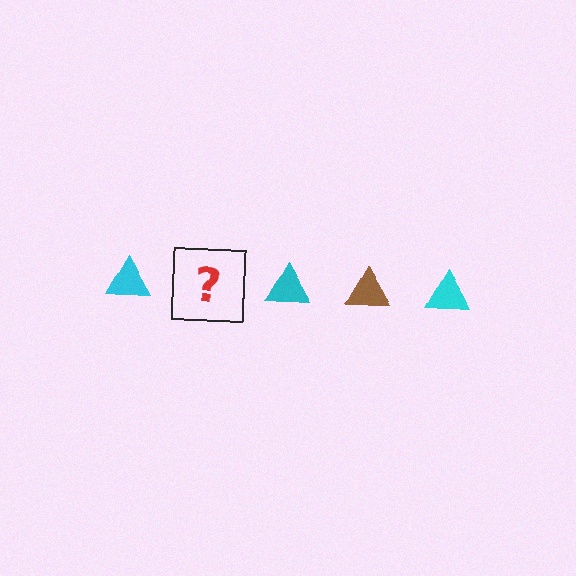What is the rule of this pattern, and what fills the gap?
The rule is that the pattern cycles through cyan, brown triangles. The gap should be filled with a brown triangle.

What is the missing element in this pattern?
The missing element is a brown triangle.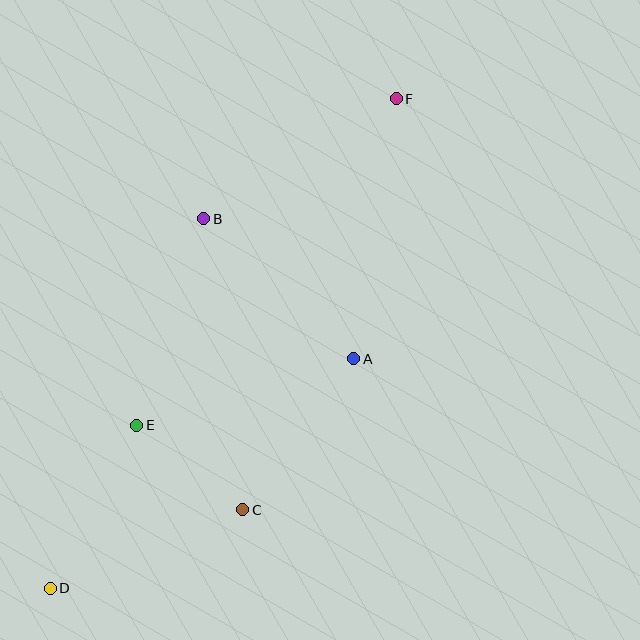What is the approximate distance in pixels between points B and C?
The distance between B and C is approximately 293 pixels.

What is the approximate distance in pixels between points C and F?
The distance between C and F is approximately 438 pixels.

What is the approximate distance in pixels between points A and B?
The distance between A and B is approximately 205 pixels.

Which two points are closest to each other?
Points C and E are closest to each other.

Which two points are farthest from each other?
Points D and F are farthest from each other.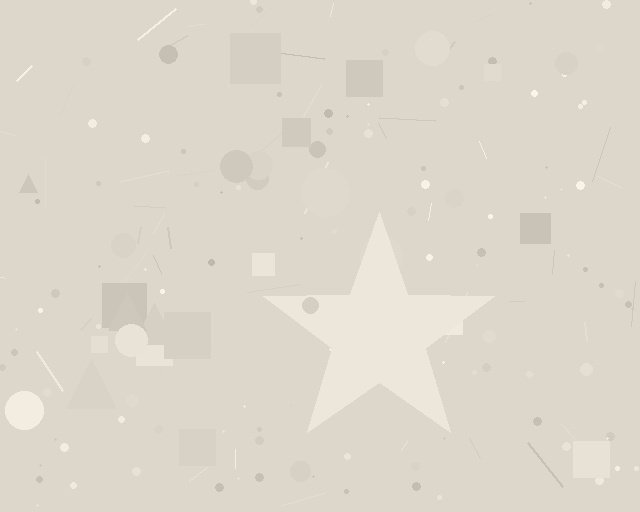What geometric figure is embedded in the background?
A star is embedded in the background.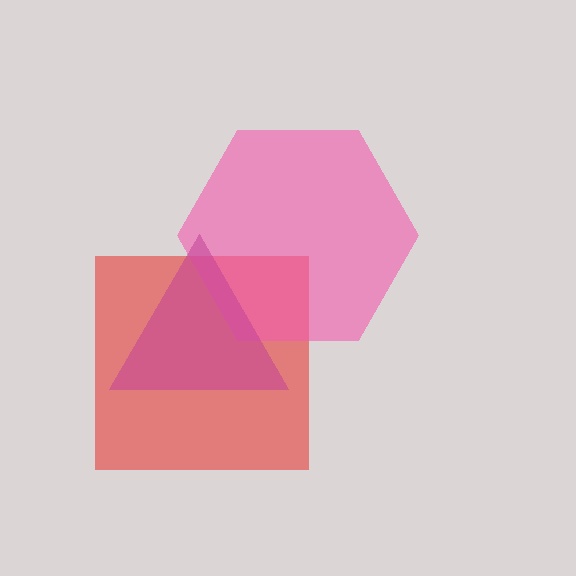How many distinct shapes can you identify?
There are 3 distinct shapes: a red square, a pink hexagon, a magenta triangle.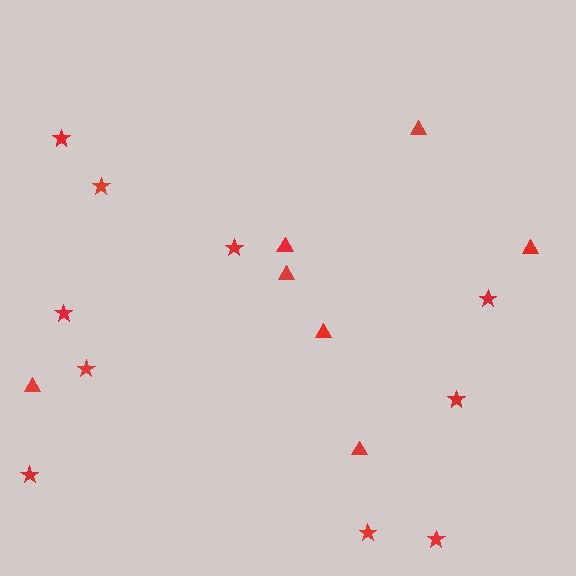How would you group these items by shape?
There are 2 groups: one group of stars (10) and one group of triangles (7).